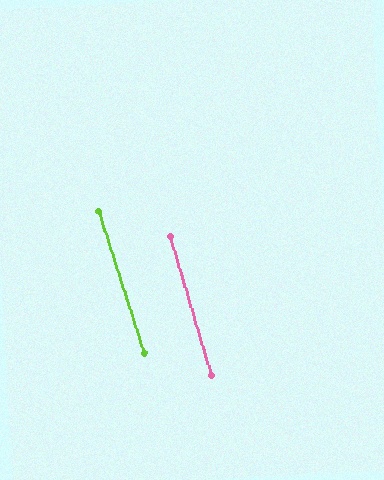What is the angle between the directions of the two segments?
Approximately 1 degree.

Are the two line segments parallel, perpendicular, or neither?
Parallel — their directions differ by only 1.5°.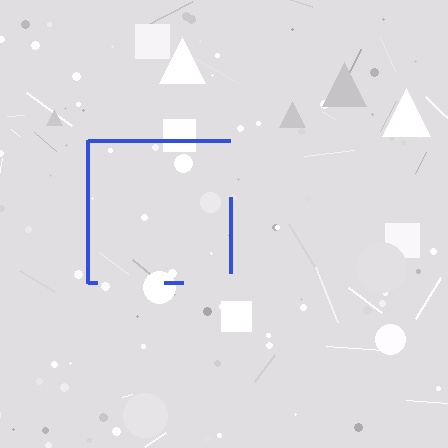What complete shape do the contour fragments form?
The contour fragments form a square.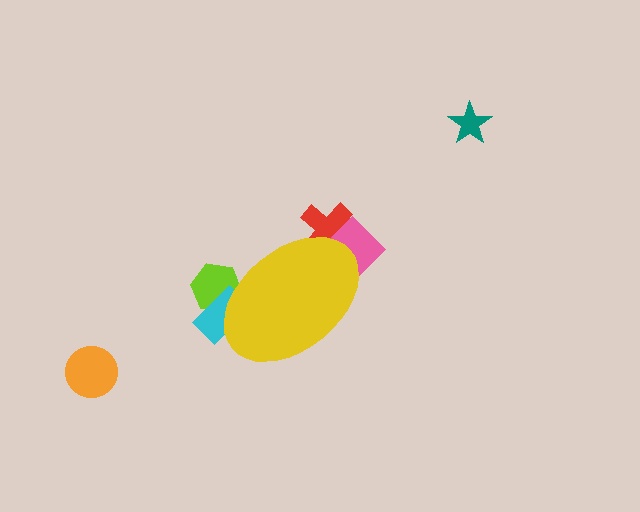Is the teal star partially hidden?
No, the teal star is fully visible.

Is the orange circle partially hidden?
No, the orange circle is fully visible.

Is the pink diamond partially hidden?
Yes, the pink diamond is partially hidden behind the yellow ellipse.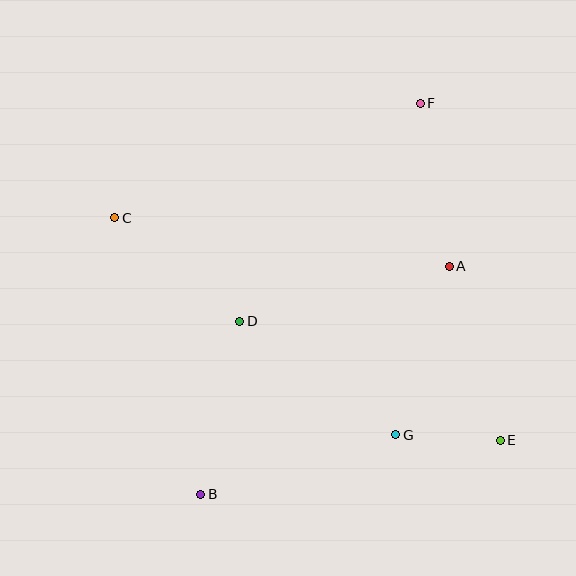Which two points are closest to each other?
Points E and G are closest to each other.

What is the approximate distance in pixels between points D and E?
The distance between D and E is approximately 286 pixels.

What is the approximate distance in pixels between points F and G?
The distance between F and G is approximately 332 pixels.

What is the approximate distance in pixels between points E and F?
The distance between E and F is approximately 347 pixels.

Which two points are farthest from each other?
Points B and F are farthest from each other.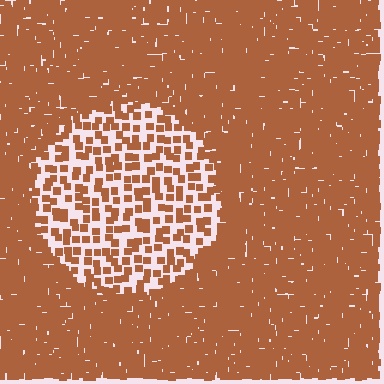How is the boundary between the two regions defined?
The boundary is defined by a change in element density (approximately 2.9x ratio). All elements are the same color, size, and shape.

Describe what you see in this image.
The image contains small brown elements arranged at two different densities. A circle-shaped region is visible where the elements are less densely packed than the surrounding area.